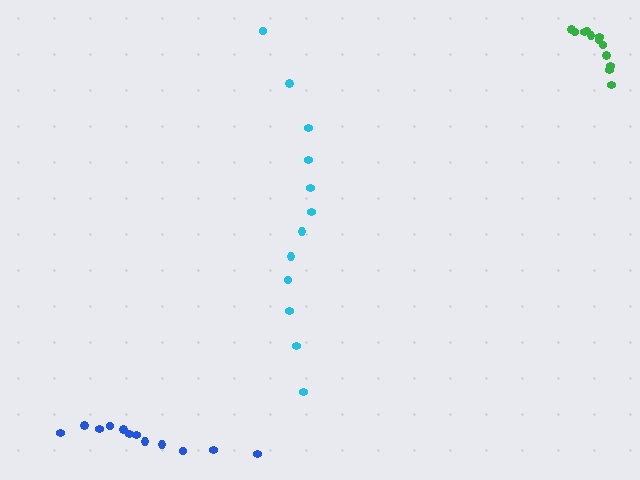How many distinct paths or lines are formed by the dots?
There are 3 distinct paths.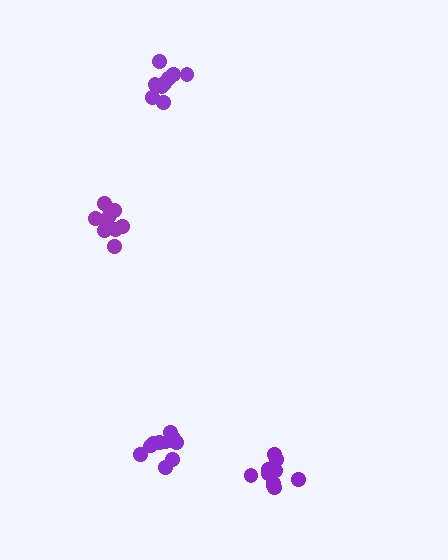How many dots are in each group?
Group 1: 11 dots, Group 2: 10 dots, Group 3: 9 dots, Group 4: 10 dots (40 total).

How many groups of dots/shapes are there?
There are 4 groups.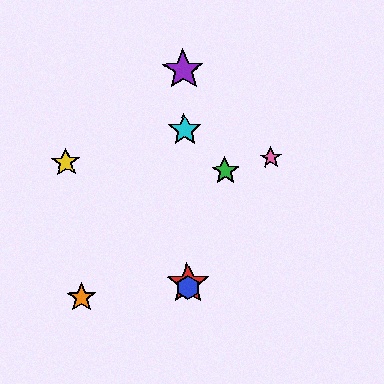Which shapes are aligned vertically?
The red star, the blue hexagon, the purple star, the cyan star are aligned vertically.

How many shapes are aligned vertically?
4 shapes (the red star, the blue hexagon, the purple star, the cyan star) are aligned vertically.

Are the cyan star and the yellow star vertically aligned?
No, the cyan star is at x≈185 and the yellow star is at x≈66.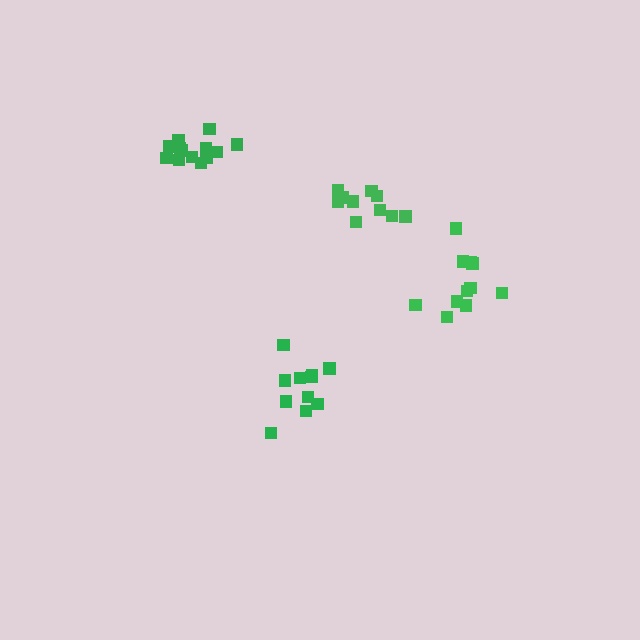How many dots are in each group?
Group 1: 10 dots, Group 2: 11 dots, Group 3: 14 dots, Group 4: 11 dots (46 total).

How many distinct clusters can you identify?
There are 4 distinct clusters.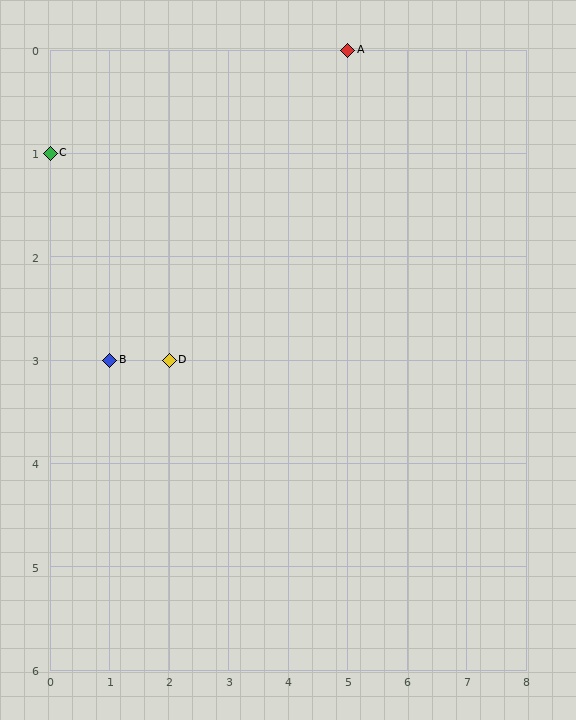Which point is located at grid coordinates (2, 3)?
Point D is at (2, 3).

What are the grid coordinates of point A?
Point A is at grid coordinates (5, 0).